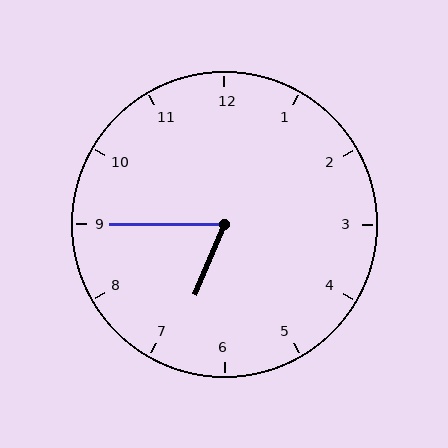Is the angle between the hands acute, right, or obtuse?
It is acute.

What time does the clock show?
6:45.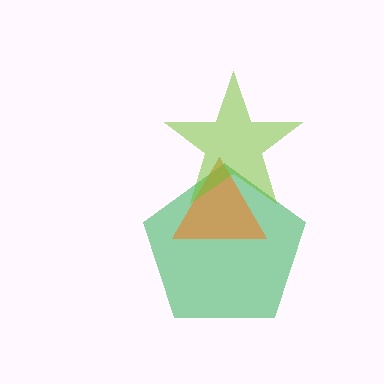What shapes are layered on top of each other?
The layered shapes are: a green pentagon, an orange triangle, a lime star.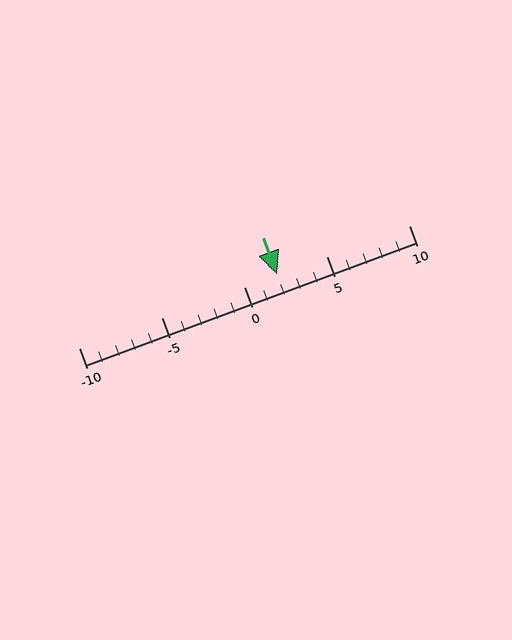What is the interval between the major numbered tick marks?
The major tick marks are spaced 5 units apart.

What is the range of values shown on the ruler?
The ruler shows values from -10 to 10.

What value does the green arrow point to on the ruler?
The green arrow points to approximately 2.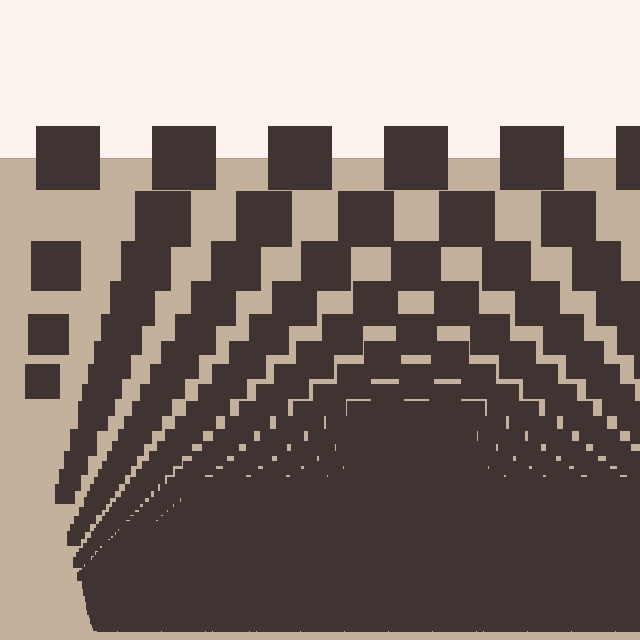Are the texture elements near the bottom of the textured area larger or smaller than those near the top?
Smaller. The gradient is inverted — elements near the bottom are smaller and denser.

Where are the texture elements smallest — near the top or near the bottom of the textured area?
Near the bottom.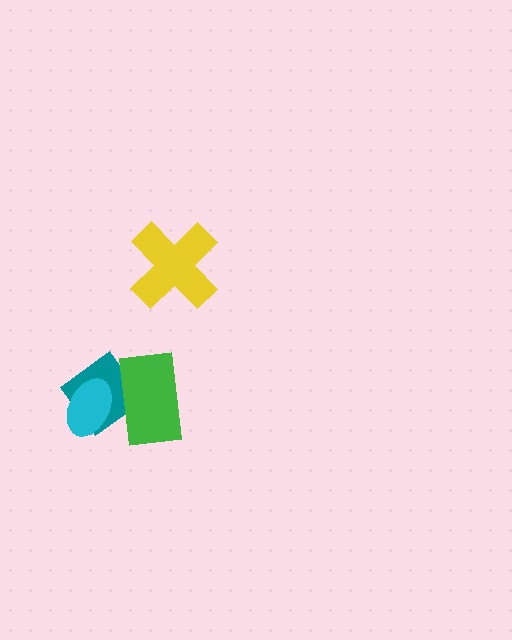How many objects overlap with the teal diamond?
2 objects overlap with the teal diamond.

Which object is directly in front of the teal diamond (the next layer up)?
The cyan ellipse is directly in front of the teal diamond.